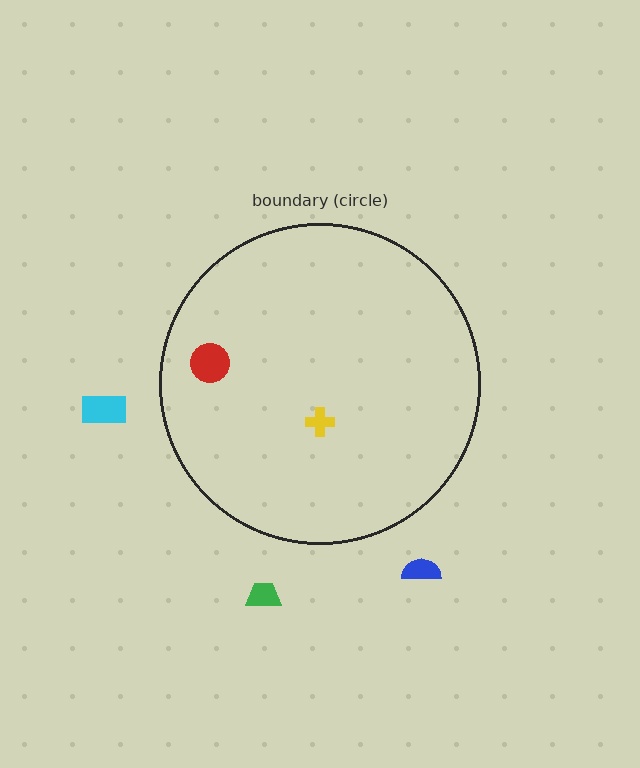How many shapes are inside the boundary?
2 inside, 3 outside.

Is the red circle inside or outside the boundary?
Inside.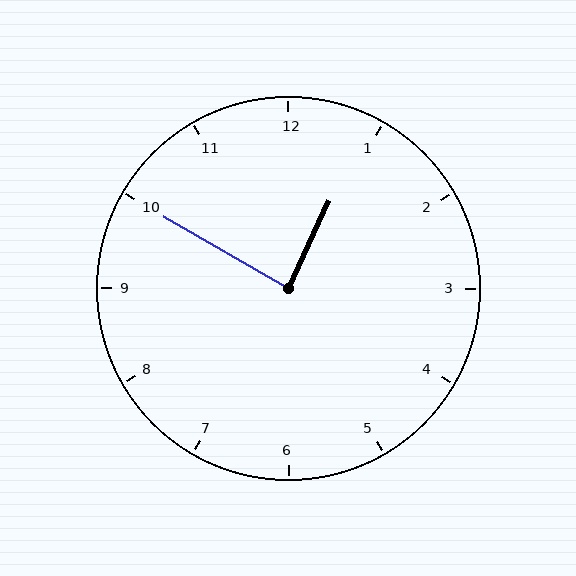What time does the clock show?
12:50.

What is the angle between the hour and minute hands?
Approximately 85 degrees.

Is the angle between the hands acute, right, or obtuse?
It is right.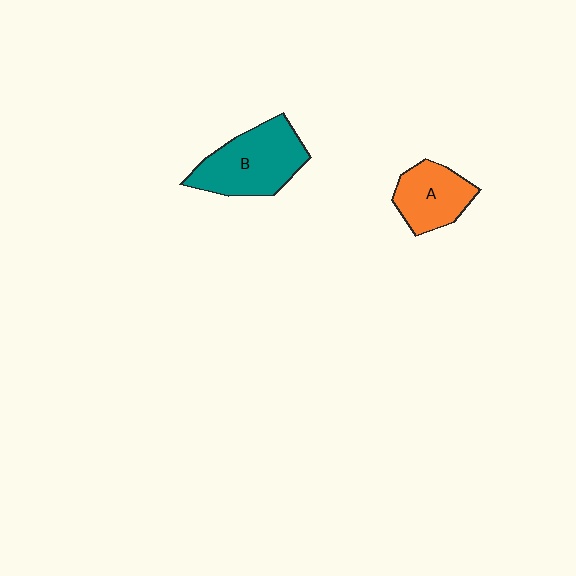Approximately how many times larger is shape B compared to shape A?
Approximately 1.5 times.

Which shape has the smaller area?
Shape A (orange).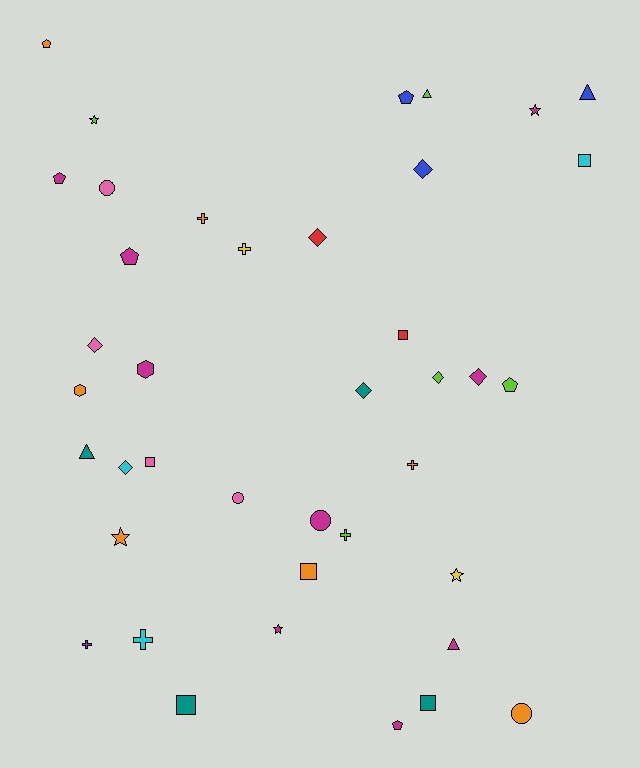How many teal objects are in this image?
There are 4 teal objects.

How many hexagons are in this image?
There are 2 hexagons.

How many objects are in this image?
There are 40 objects.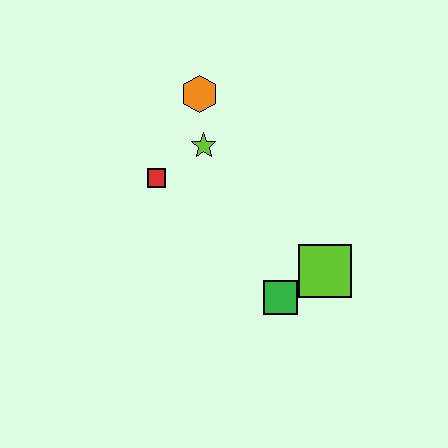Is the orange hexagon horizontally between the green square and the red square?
Yes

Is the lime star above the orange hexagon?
No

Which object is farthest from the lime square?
The orange hexagon is farthest from the lime square.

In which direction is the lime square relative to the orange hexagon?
The lime square is below the orange hexagon.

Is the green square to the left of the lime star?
No